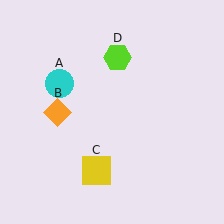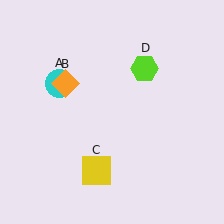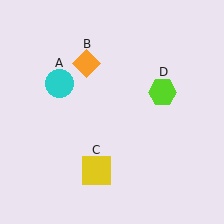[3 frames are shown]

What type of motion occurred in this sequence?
The orange diamond (object B), lime hexagon (object D) rotated clockwise around the center of the scene.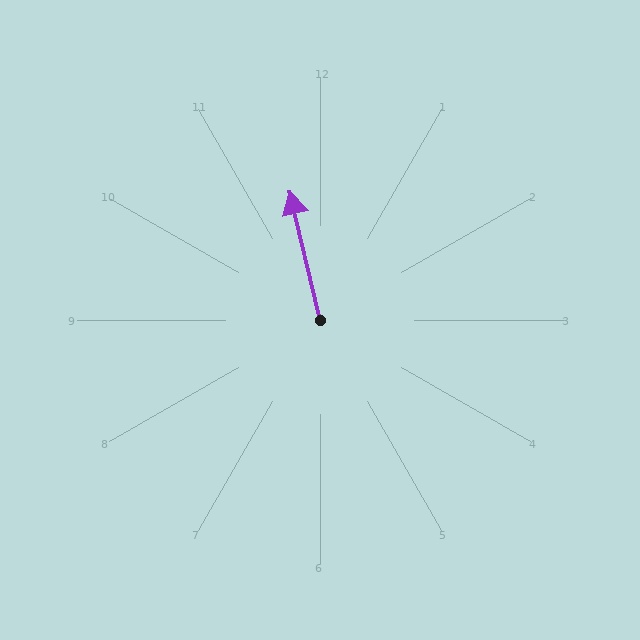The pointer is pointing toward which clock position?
Roughly 12 o'clock.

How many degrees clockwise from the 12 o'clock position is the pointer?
Approximately 347 degrees.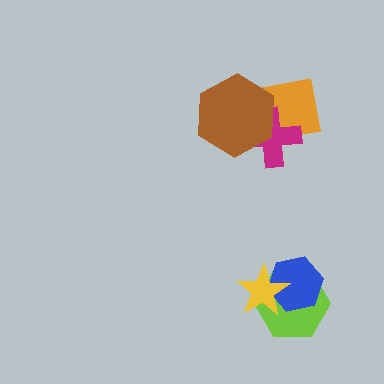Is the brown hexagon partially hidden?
No, no other shape covers it.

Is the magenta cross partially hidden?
Yes, it is partially covered by another shape.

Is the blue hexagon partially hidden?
Yes, it is partially covered by another shape.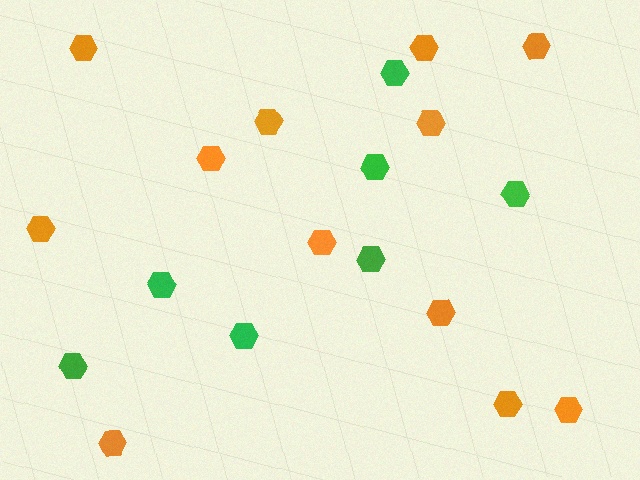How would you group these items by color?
There are 2 groups: one group of green hexagons (7) and one group of orange hexagons (12).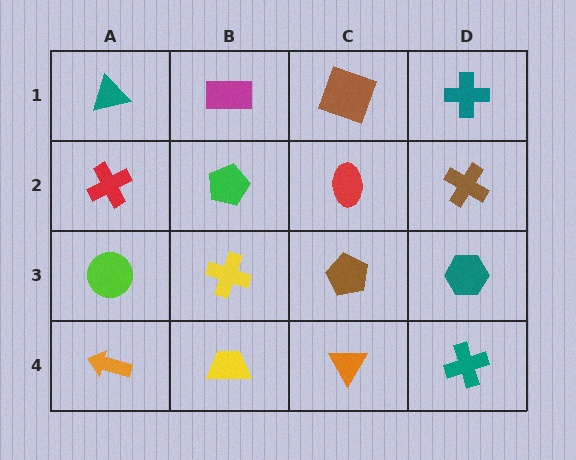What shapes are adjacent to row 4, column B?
A yellow cross (row 3, column B), an orange arrow (row 4, column A), an orange triangle (row 4, column C).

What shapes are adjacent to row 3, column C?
A red ellipse (row 2, column C), an orange triangle (row 4, column C), a yellow cross (row 3, column B), a teal hexagon (row 3, column D).